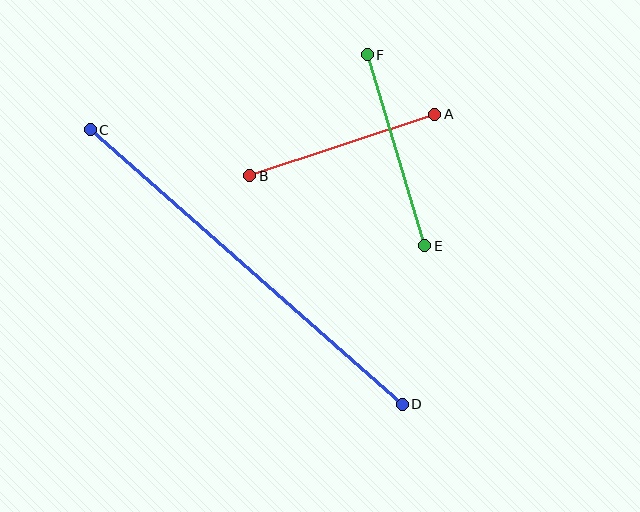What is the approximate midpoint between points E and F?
The midpoint is at approximately (396, 150) pixels.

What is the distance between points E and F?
The distance is approximately 199 pixels.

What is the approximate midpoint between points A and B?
The midpoint is at approximately (342, 145) pixels.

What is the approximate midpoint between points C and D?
The midpoint is at approximately (246, 267) pixels.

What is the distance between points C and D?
The distance is approximately 416 pixels.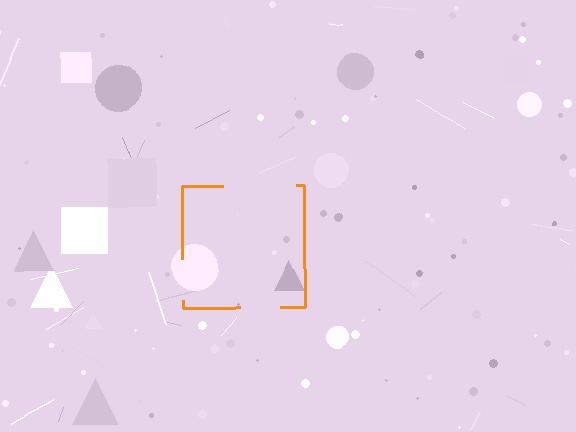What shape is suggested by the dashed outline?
The dashed outline suggests a square.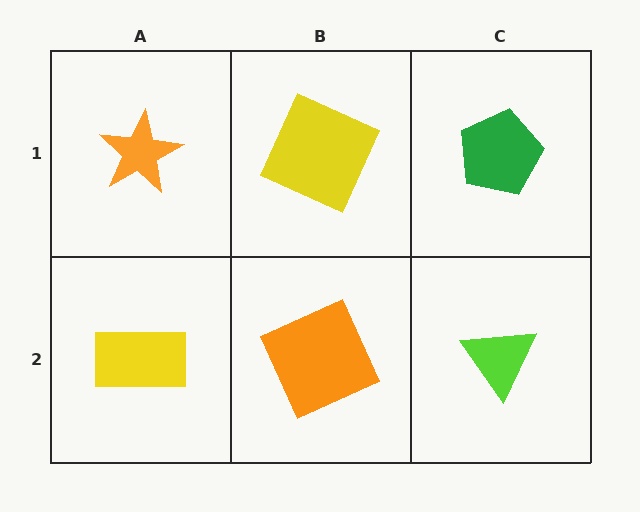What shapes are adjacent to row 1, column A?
A yellow rectangle (row 2, column A), a yellow square (row 1, column B).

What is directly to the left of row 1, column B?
An orange star.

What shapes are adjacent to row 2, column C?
A green pentagon (row 1, column C), an orange square (row 2, column B).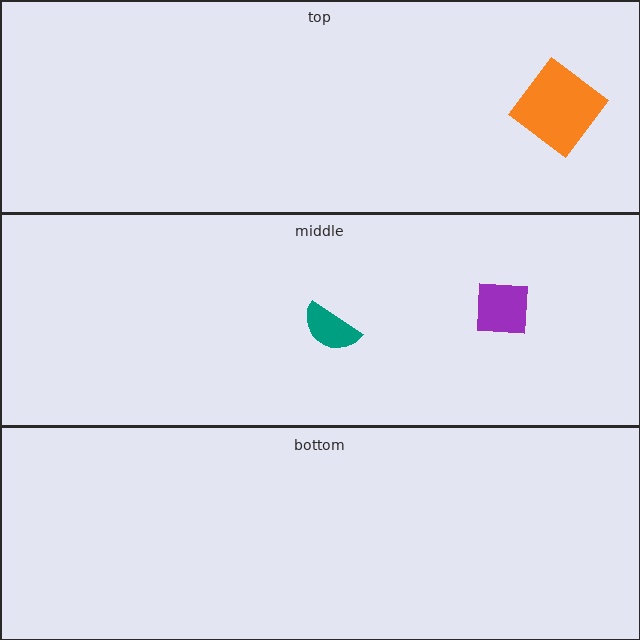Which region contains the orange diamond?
The top region.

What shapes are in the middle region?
The teal semicircle, the purple square.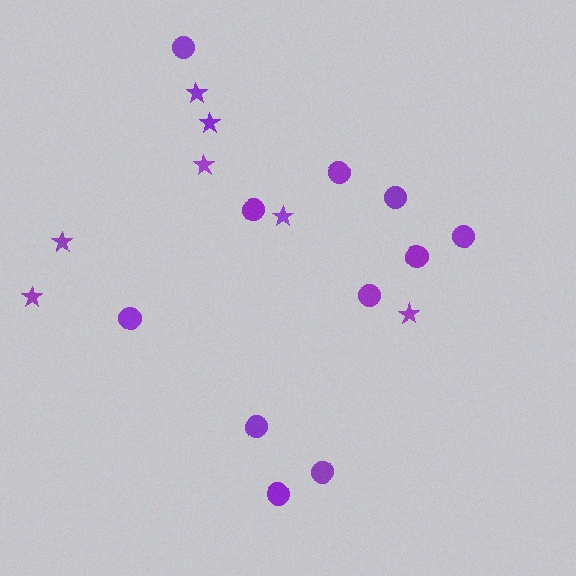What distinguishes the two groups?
There are 2 groups: one group of stars (7) and one group of circles (11).